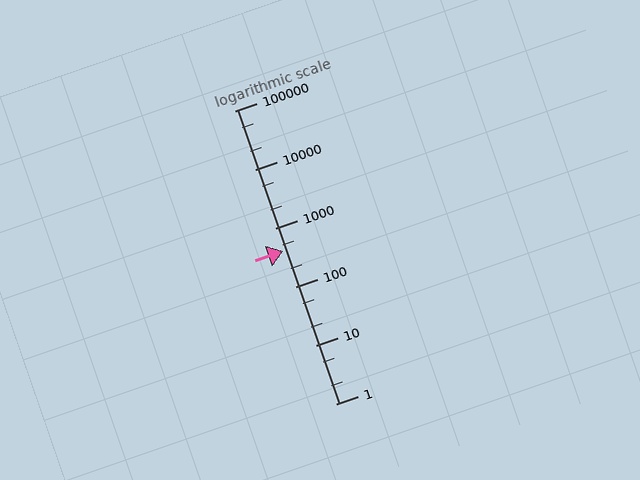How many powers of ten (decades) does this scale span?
The scale spans 5 decades, from 1 to 100000.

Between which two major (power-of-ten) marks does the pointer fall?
The pointer is between 100 and 1000.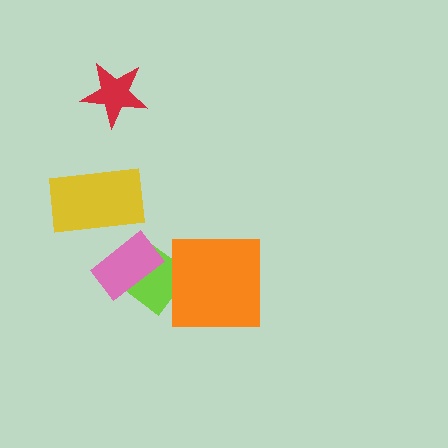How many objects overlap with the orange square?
1 object overlaps with the orange square.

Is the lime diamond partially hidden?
Yes, it is partially covered by another shape.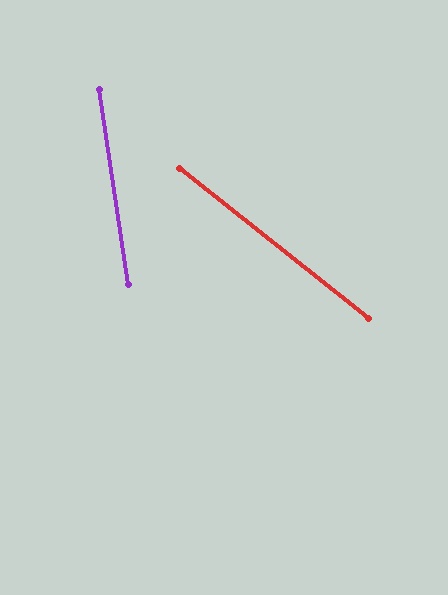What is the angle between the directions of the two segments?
Approximately 43 degrees.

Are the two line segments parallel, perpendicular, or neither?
Neither parallel nor perpendicular — they differ by about 43°.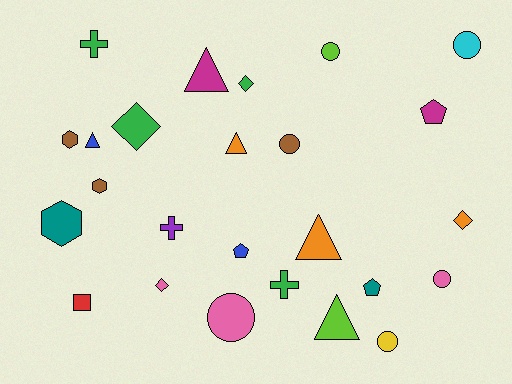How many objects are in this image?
There are 25 objects.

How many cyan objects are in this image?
There is 1 cyan object.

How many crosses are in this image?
There are 3 crosses.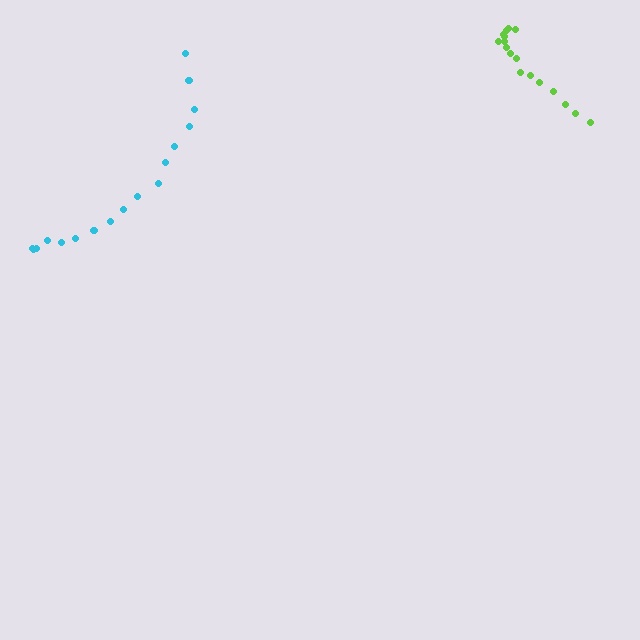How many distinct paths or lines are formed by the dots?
There are 2 distinct paths.